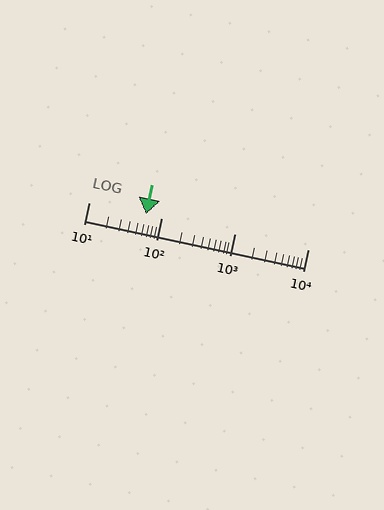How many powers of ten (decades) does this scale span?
The scale spans 3 decades, from 10 to 10000.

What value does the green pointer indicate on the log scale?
The pointer indicates approximately 60.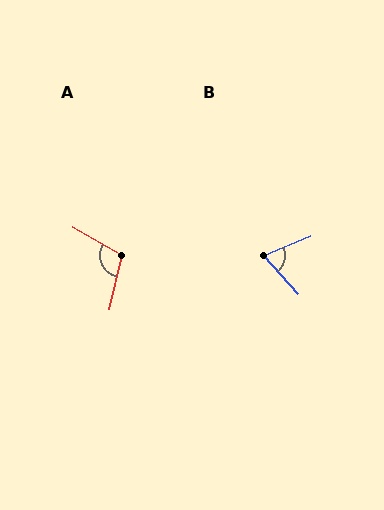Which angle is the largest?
A, at approximately 106 degrees.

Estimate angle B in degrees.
Approximately 71 degrees.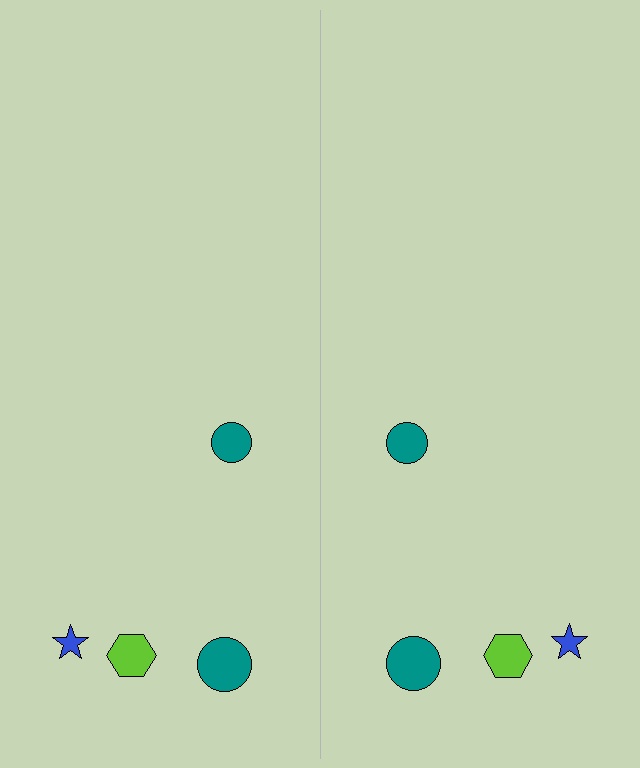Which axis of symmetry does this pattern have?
The pattern has a vertical axis of symmetry running through the center of the image.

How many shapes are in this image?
There are 8 shapes in this image.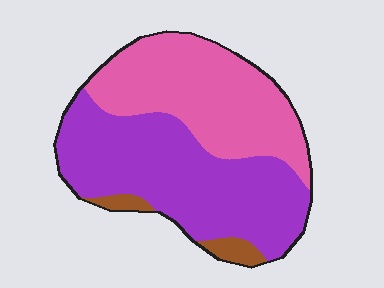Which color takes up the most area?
Purple, at roughly 55%.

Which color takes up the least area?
Brown, at roughly 5%.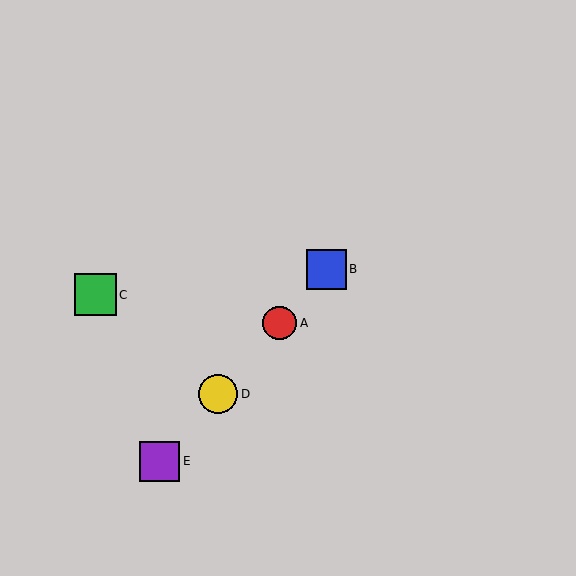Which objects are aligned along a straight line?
Objects A, B, D, E are aligned along a straight line.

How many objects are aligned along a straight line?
4 objects (A, B, D, E) are aligned along a straight line.